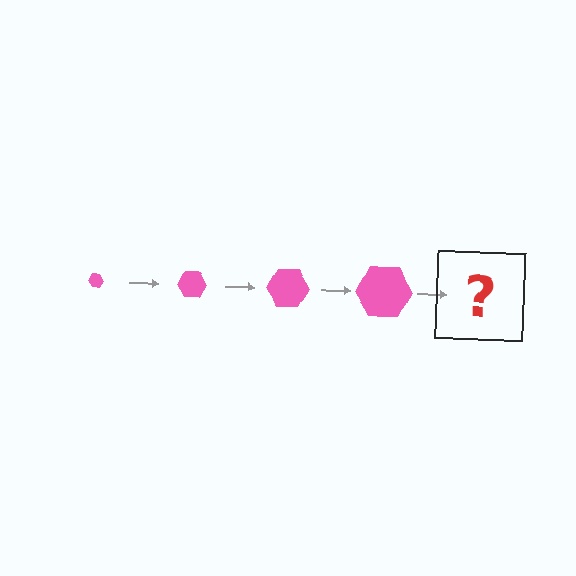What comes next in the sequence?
The next element should be a pink hexagon, larger than the previous one.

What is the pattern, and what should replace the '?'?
The pattern is that the hexagon gets progressively larger each step. The '?' should be a pink hexagon, larger than the previous one.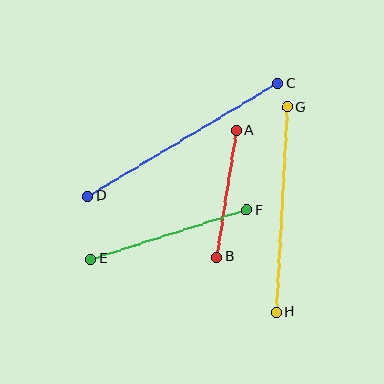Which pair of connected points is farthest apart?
Points C and D are farthest apart.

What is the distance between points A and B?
The distance is approximately 128 pixels.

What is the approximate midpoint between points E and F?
The midpoint is at approximately (169, 235) pixels.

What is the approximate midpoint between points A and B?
The midpoint is at approximately (227, 194) pixels.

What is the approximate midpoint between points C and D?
The midpoint is at approximately (183, 140) pixels.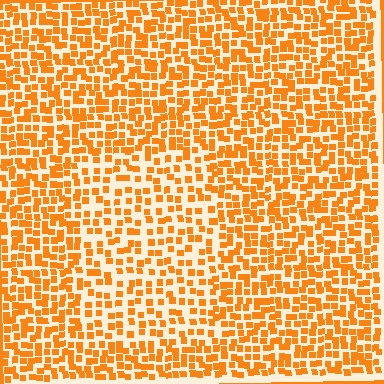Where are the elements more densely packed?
The elements are more densely packed outside the rectangle boundary.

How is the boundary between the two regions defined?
The boundary is defined by a change in element density (approximately 1.6x ratio). All elements are the same color, size, and shape.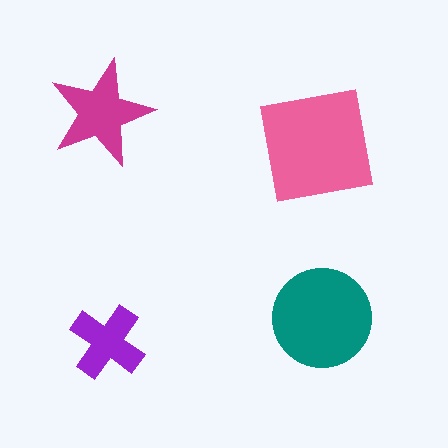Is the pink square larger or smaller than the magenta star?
Larger.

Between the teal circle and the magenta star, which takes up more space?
The teal circle.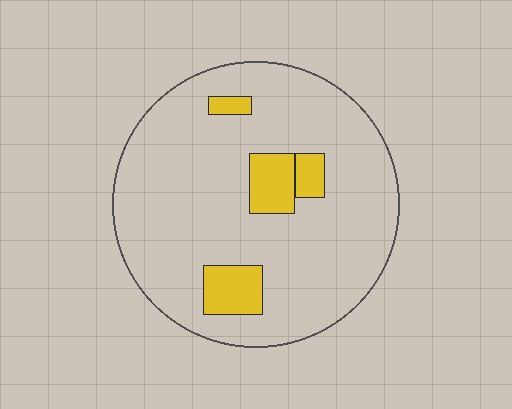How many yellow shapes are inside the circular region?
4.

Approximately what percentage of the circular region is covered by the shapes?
Approximately 10%.